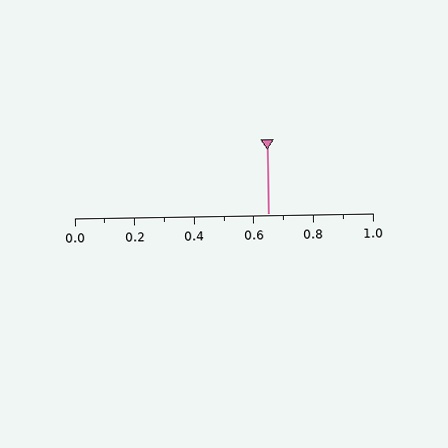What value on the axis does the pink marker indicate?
The marker indicates approximately 0.65.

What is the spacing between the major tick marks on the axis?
The major ticks are spaced 0.2 apart.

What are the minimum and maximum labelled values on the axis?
The axis runs from 0.0 to 1.0.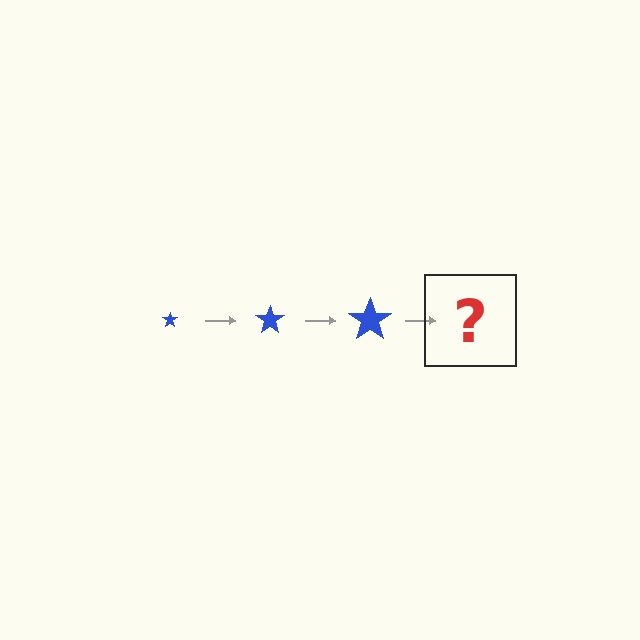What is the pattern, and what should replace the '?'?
The pattern is that the star gets progressively larger each step. The '?' should be a blue star, larger than the previous one.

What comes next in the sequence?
The next element should be a blue star, larger than the previous one.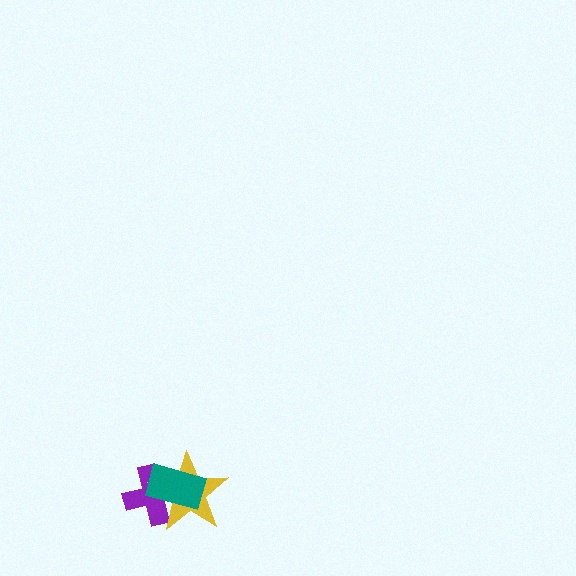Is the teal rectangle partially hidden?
No, no other shape covers it.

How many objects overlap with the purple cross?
2 objects overlap with the purple cross.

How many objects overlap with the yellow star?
2 objects overlap with the yellow star.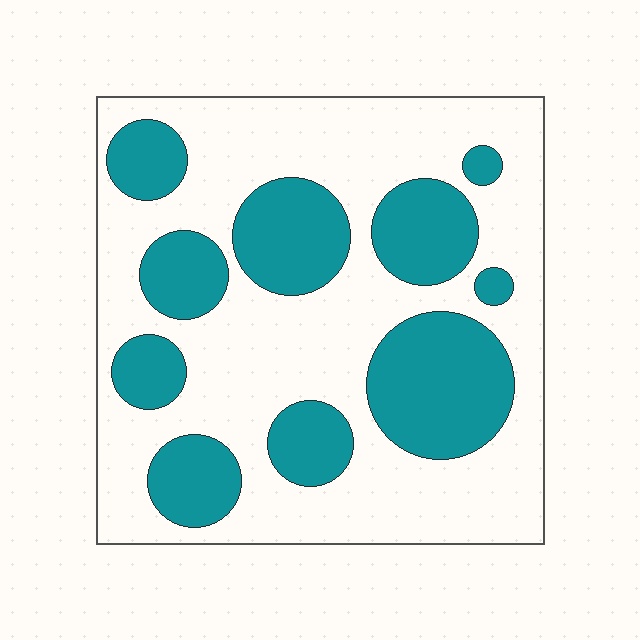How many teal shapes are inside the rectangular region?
10.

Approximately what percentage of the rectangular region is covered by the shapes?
Approximately 35%.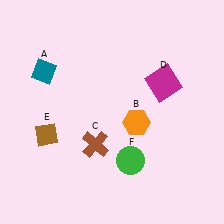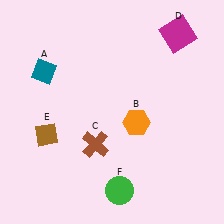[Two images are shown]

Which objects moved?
The objects that moved are: the magenta square (D), the green circle (F).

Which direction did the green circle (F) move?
The green circle (F) moved down.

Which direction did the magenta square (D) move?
The magenta square (D) moved up.